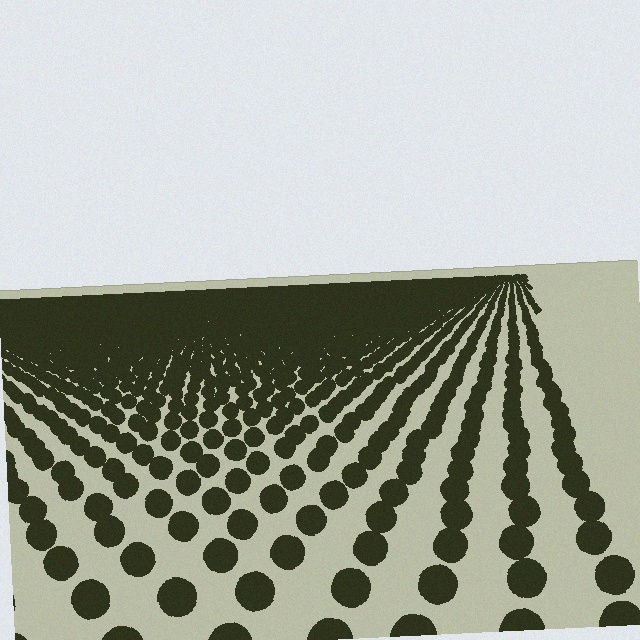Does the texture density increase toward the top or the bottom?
Density increases toward the top.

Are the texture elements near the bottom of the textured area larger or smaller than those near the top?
Larger. Near the bottom, elements are closer to the viewer and appear at a bigger on-screen size.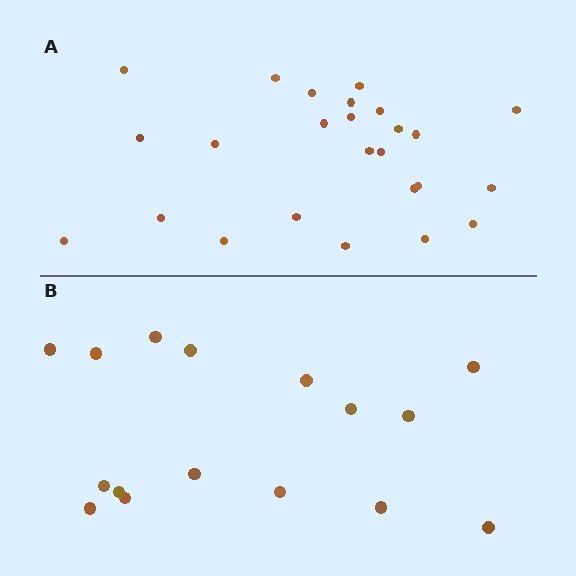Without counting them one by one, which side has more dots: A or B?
Region A (the top region) has more dots.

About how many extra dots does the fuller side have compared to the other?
Region A has roughly 8 or so more dots than region B.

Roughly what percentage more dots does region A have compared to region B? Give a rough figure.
About 55% more.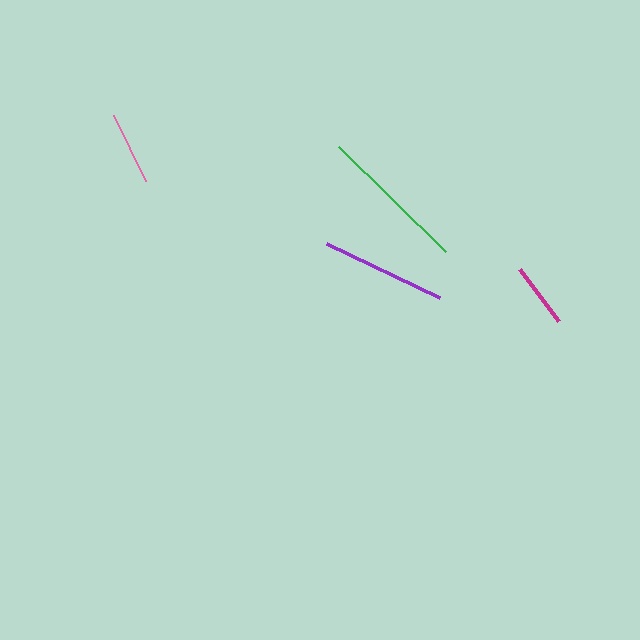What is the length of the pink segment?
The pink segment is approximately 73 pixels long.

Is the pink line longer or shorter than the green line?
The green line is longer than the pink line.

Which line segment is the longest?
The green line is the longest at approximately 150 pixels.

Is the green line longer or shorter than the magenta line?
The green line is longer than the magenta line.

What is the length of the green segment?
The green segment is approximately 150 pixels long.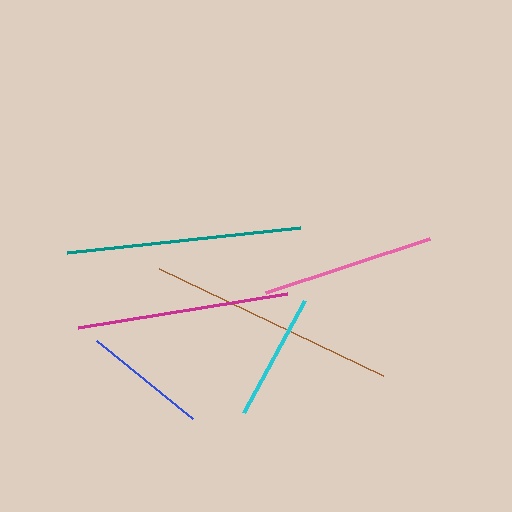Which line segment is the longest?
The brown line is the longest at approximately 249 pixels.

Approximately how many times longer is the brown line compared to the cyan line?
The brown line is approximately 2.0 times the length of the cyan line.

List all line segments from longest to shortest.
From longest to shortest: brown, teal, magenta, pink, cyan, blue.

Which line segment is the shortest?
The blue line is the shortest at approximately 123 pixels.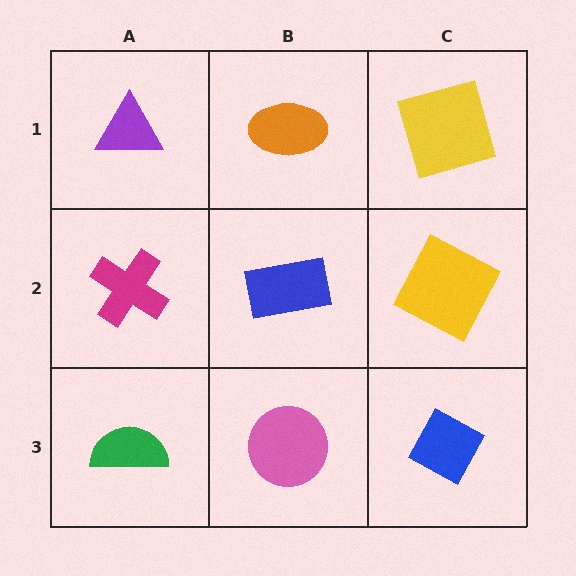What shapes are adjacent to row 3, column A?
A magenta cross (row 2, column A), a pink circle (row 3, column B).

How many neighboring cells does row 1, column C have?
2.